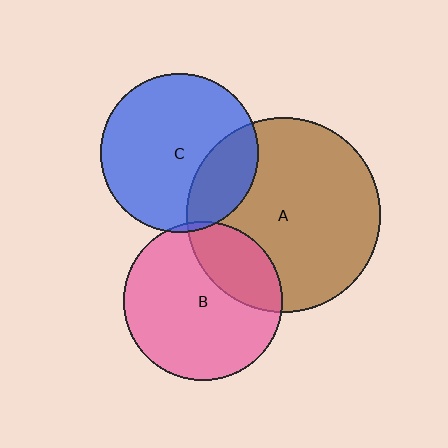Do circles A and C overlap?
Yes.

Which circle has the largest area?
Circle A (brown).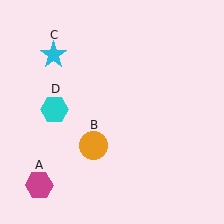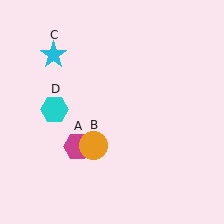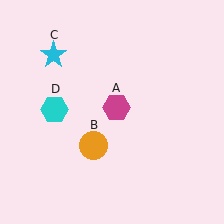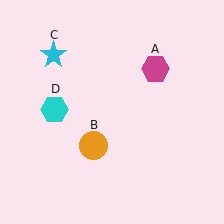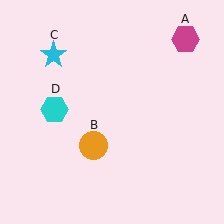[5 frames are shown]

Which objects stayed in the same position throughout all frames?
Orange circle (object B) and cyan star (object C) and cyan hexagon (object D) remained stationary.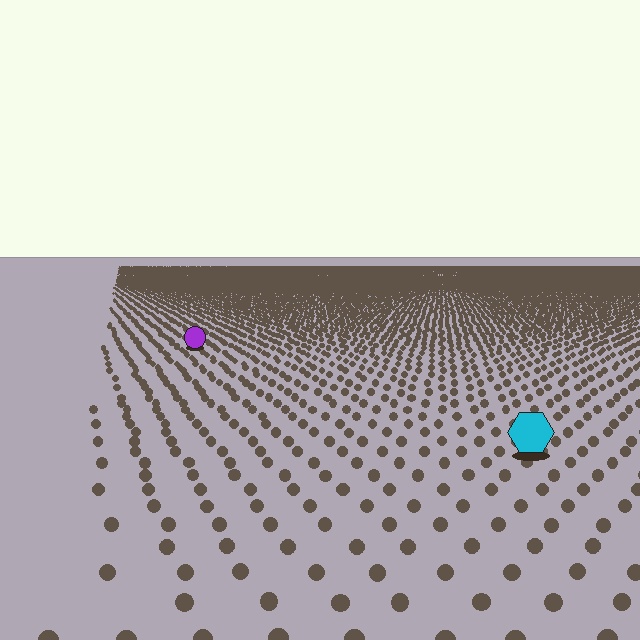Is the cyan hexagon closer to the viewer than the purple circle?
Yes. The cyan hexagon is closer — you can tell from the texture gradient: the ground texture is coarser near it.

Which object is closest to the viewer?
The cyan hexagon is closest. The texture marks near it are larger and more spread out.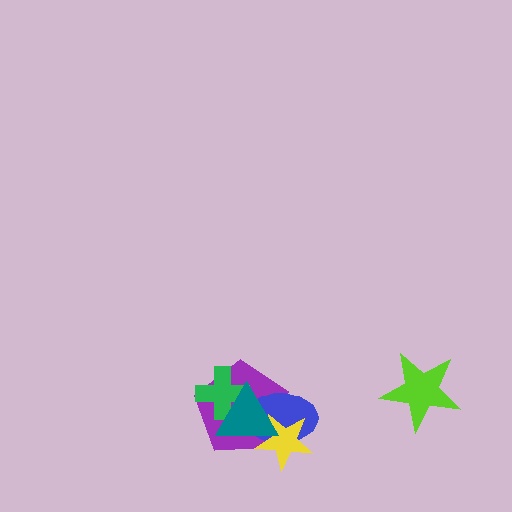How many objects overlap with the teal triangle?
4 objects overlap with the teal triangle.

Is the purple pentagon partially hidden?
Yes, it is partially covered by another shape.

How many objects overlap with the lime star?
0 objects overlap with the lime star.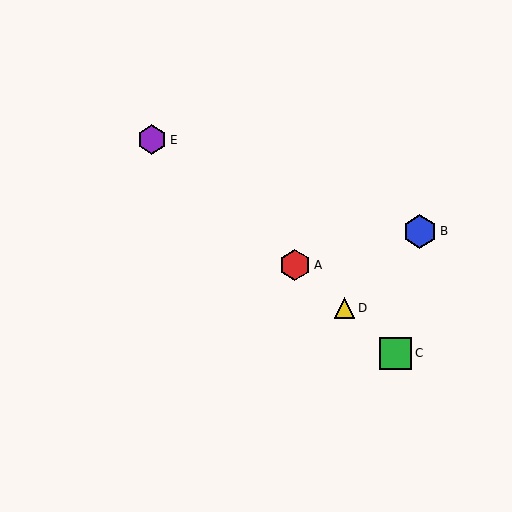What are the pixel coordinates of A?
Object A is at (295, 265).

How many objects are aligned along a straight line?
4 objects (A, C, D, E) are aligned along a straight line.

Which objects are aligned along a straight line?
Objects A, C, D, E are aligned along a straight line.